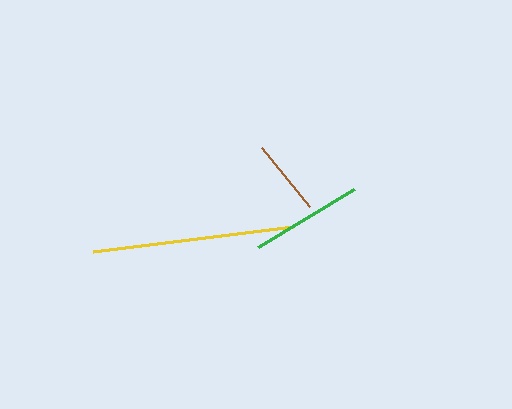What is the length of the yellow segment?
The yellow segment is approximately 202 pixels long.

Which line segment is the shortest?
The brown line is the shortest at approximately 76 pixels.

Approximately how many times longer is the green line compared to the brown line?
The green line is approximately 1.5 times the length of the brown line.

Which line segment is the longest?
The yellow line is the longest at approximately 202 pixels.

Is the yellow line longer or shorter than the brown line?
The yellow line is longer than the brown line.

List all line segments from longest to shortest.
From longest to shortest: yellow, green, brown.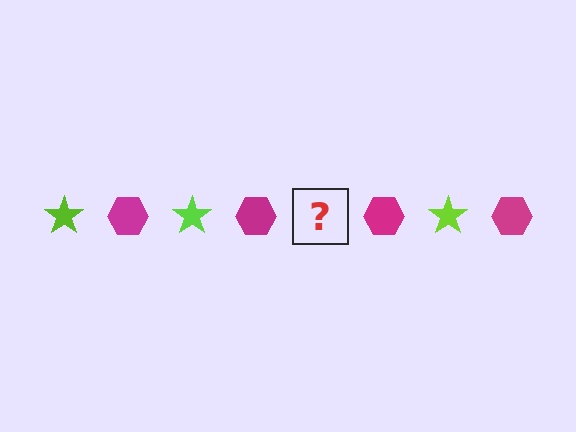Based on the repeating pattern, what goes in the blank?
The blank should be a lime star.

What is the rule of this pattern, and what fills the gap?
The rule is that the pattern alternates between lime star and magenta hexagon. The gap should be filled with a lime star.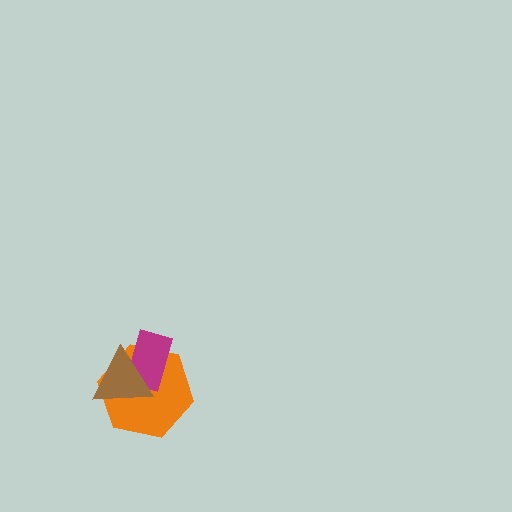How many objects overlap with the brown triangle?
2 objects overlap with the brown triangle.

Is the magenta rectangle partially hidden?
Yes, it is partially covered by another shape.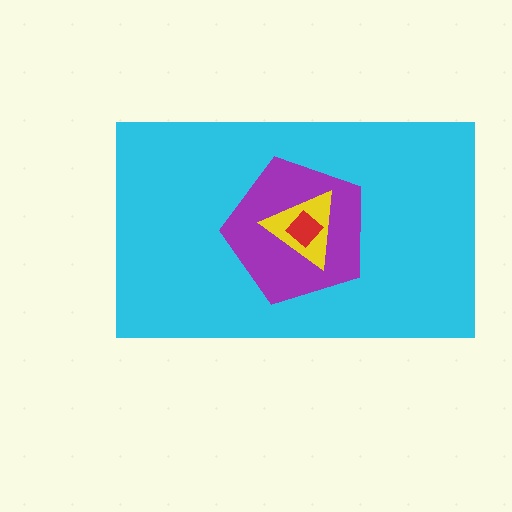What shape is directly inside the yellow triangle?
The red diamond.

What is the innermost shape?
The red diamond.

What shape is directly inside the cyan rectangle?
The purple pentagon.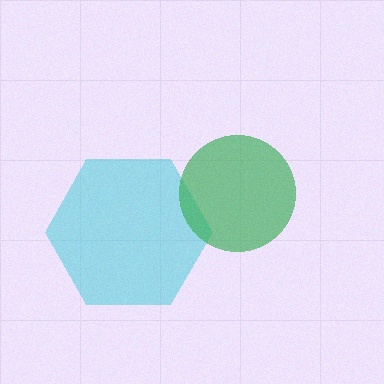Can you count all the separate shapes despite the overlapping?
Yes, there are 2 separate shapes.